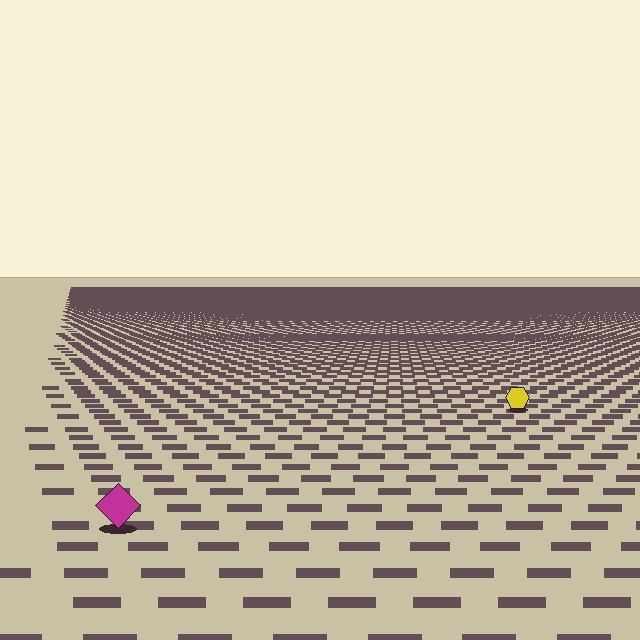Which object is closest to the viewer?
The magenta diamond is closest. The texture marks near it are larger and more spread out.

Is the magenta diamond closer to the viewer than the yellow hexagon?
Yes. The magenta diamond is closer — you can tell from the texture gradient: the ground texture is coarser near it.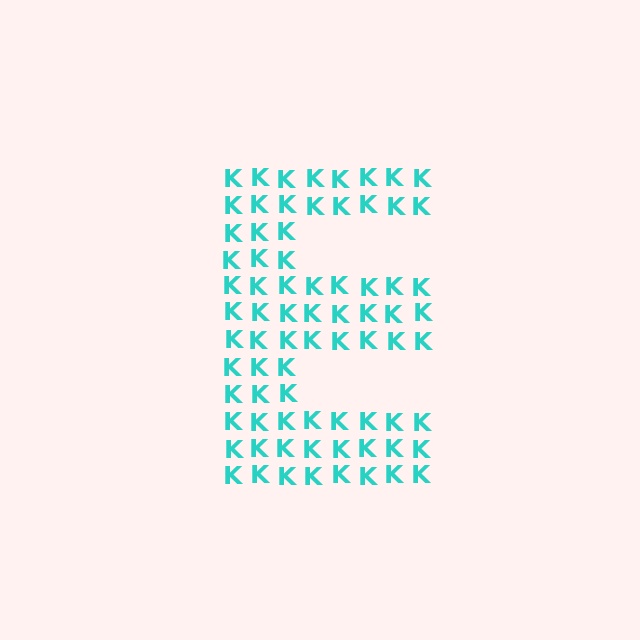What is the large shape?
The large shape is the letter E.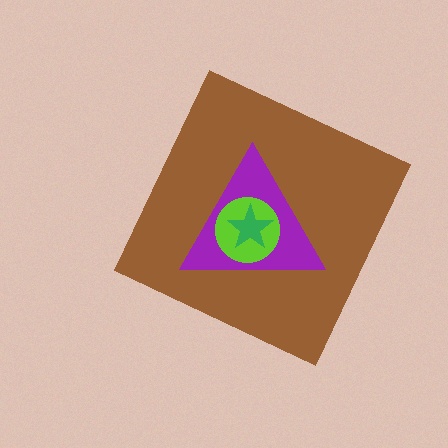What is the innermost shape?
The green star.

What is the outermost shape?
The brown diamond.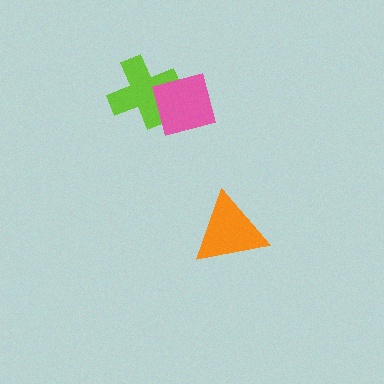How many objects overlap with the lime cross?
1 object overlaps with the lime cross.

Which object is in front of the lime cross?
The pink square is in front of the lime cross.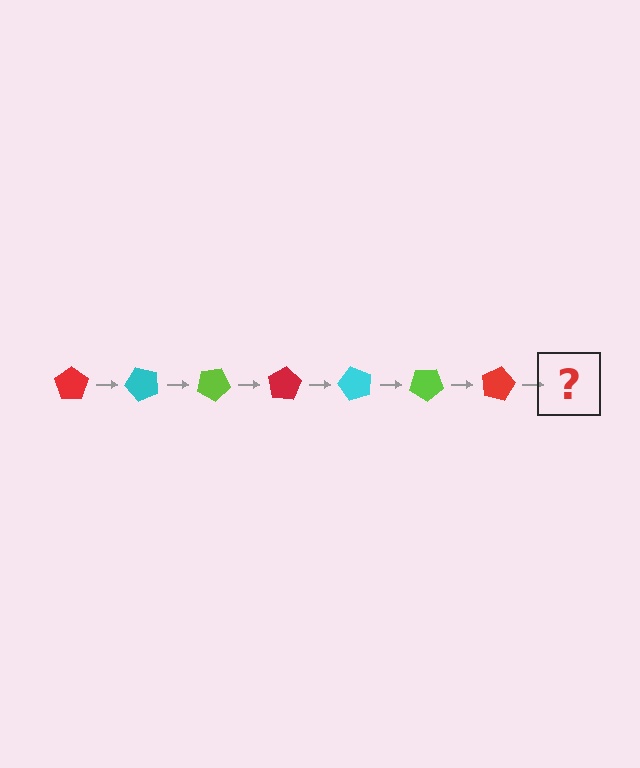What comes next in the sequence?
The next element should be a cyan pentagon, rotated 350 degrees from the start.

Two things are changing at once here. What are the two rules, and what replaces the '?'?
The two rules are that it rotates 50 degrees each step and the color cycles through red, cyan, and lime. The '?' should be a cyan pentagon, rotated 350 degrees from the start.